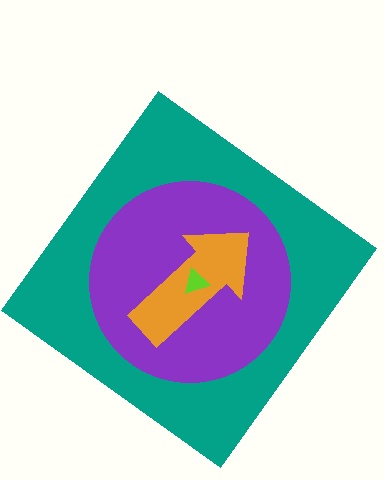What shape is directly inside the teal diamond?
The purple circle.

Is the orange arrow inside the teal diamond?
Yes.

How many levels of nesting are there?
4.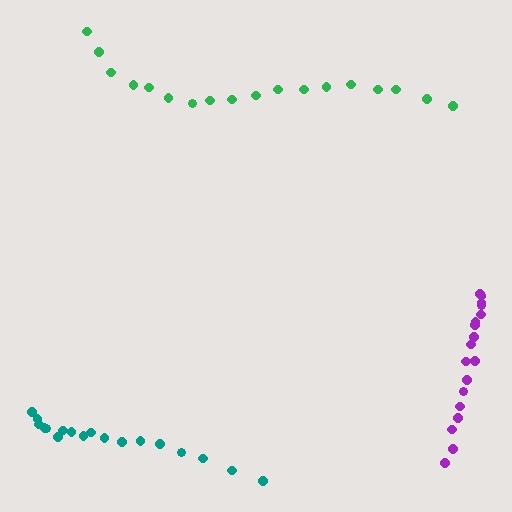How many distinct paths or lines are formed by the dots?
There are 3 distinct paths.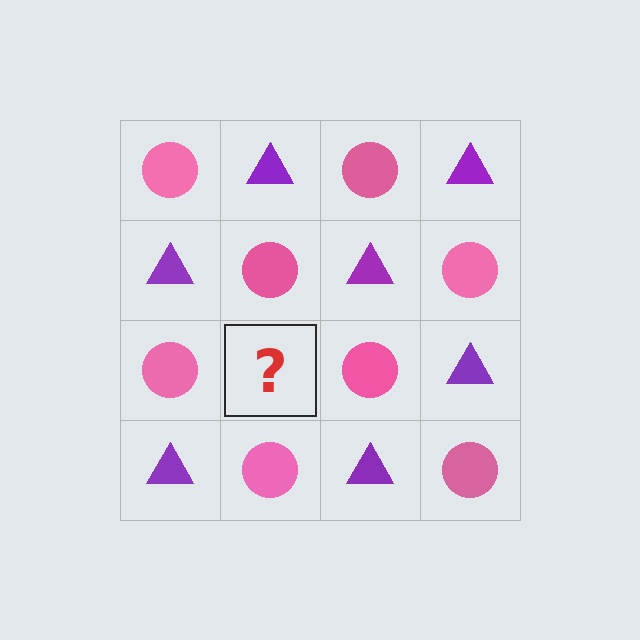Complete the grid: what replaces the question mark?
The question mark should be replaced with a purple triangle.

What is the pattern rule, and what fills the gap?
The rule is that it alternates pink circle and purple triangle in a checkerboard pattern. The gap should be filled with a purple triangle.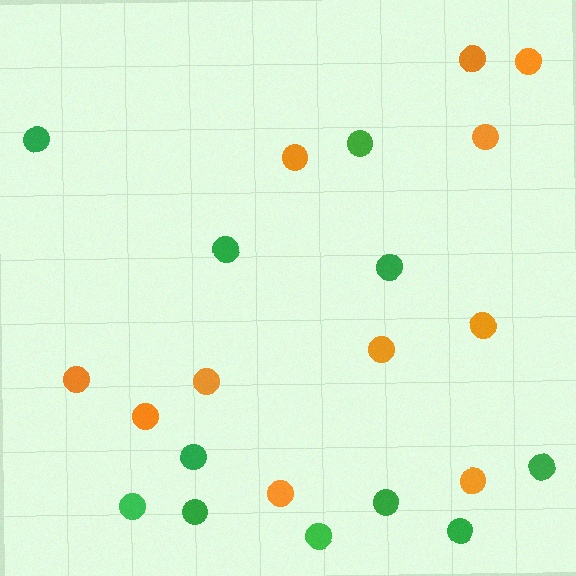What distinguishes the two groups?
There are 2 groups: one group of green circles (11) and one group of orange circles (11).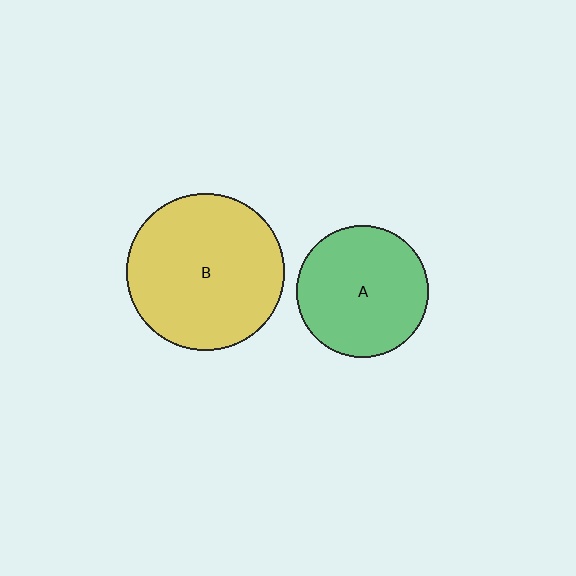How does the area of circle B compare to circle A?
Approximately 1.4 times.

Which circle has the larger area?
Circle B (yellow).